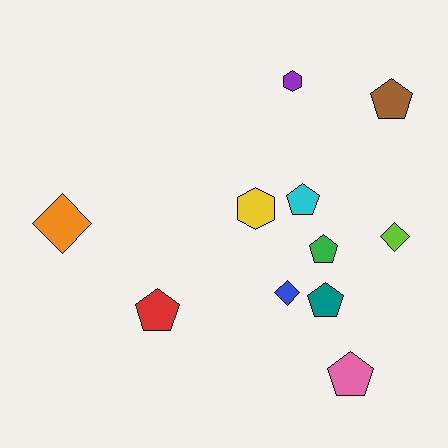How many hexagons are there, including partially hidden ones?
There are 2 hexagons.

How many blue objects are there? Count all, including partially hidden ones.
There is 1 blue object.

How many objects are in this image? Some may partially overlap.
There are 11 objects.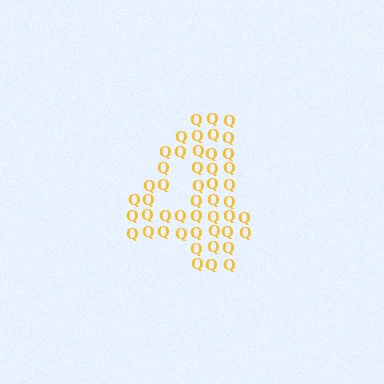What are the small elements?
The small elements are letter Q's.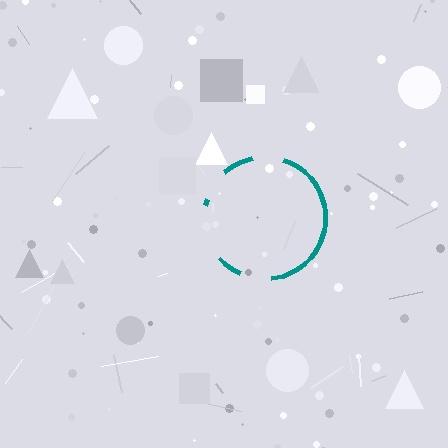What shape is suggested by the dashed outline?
The dashed outline suggests a circle.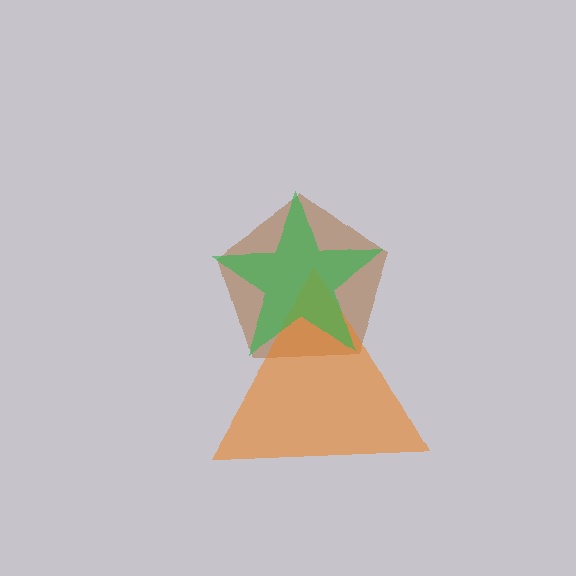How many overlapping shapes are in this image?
There are 3 overlapping shapes in the image.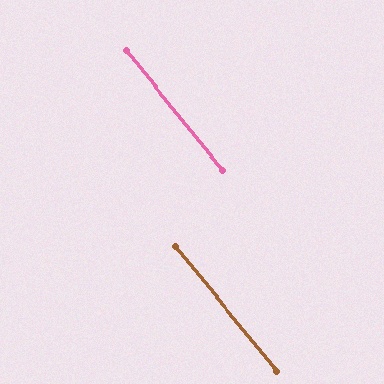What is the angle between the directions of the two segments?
Approximately 0 degrees.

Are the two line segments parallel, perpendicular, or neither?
Parallel — their directions differ by only 0.4°.